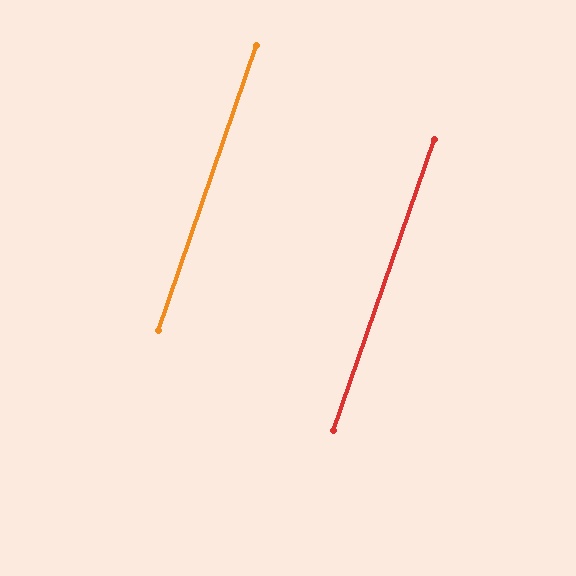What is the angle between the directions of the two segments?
Approximately 0 degrees.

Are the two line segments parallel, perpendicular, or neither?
Parallel — their directions differ by only 0.3°.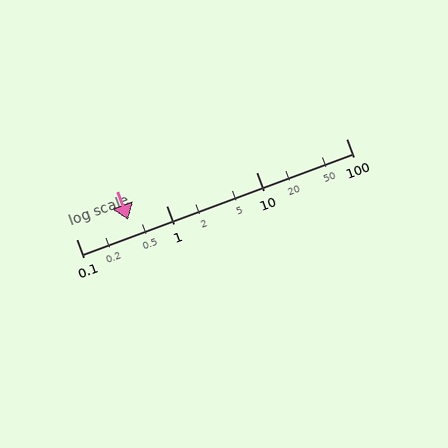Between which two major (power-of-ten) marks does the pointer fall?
The pointer is between 0.1 and 1.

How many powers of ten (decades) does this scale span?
The scale spans 3 decades, from 0.1 to 100.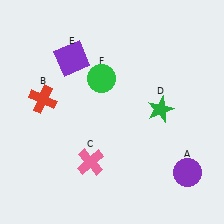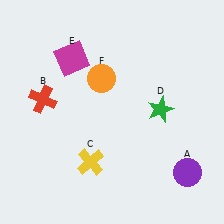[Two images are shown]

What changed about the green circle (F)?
In Image 1, F is green. In Image 2, it changed to orange.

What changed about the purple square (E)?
In Image 1, E is purple. In Image 2, it changed to magenta.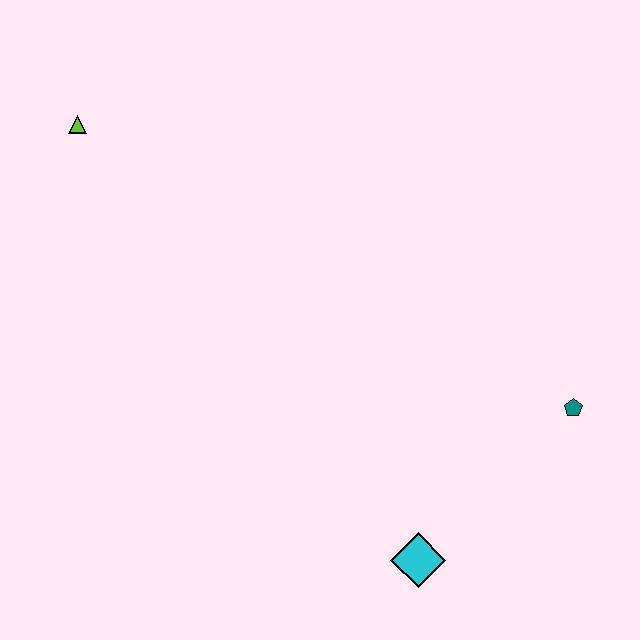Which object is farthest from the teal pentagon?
The lime triangle is farthest from the teal pentagon.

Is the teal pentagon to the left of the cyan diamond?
No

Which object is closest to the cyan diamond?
The teal pentagon is closest to the cyan diamond.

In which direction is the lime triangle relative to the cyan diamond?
The lime triangle is above the cyan diamond.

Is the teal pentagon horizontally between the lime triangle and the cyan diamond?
No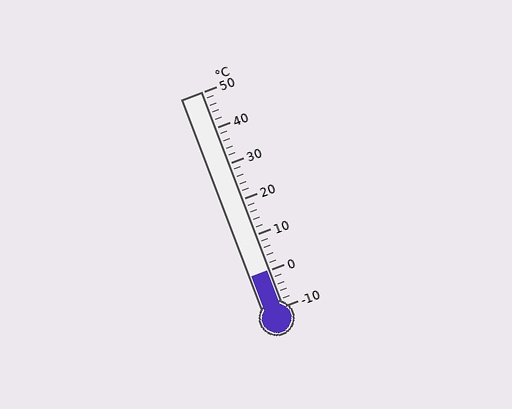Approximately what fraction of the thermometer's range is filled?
The thermometer is filled to approximately 15% of its range.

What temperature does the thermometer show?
The thermometer shows approximately 0°C.